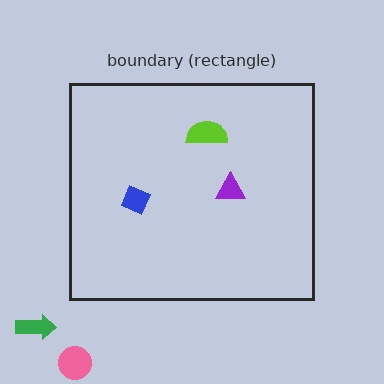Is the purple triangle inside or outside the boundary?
Inside.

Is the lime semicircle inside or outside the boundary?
Inside.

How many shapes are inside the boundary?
3 inside, 2 outside.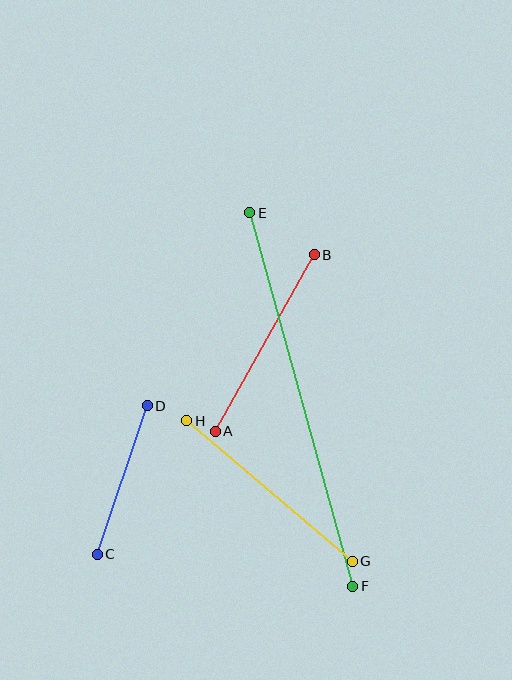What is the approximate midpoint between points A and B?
The midpoint is at approximately (265, 343) pixels.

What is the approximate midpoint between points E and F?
The midpoint is at approximately (301, 400) pixels.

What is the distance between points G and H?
The distance is approximately 217 pixels.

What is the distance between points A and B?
The distance is approximately 203 pixels.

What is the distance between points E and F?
The distance is approximately 387 pixels.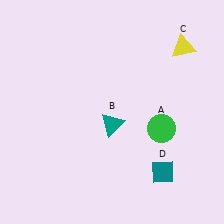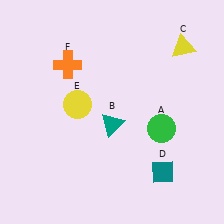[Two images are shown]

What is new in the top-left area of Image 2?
An orange cross (F) was added in the top-left area of Image 2.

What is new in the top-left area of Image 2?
A yellow circle (E) was added in the top-left area of Image 2.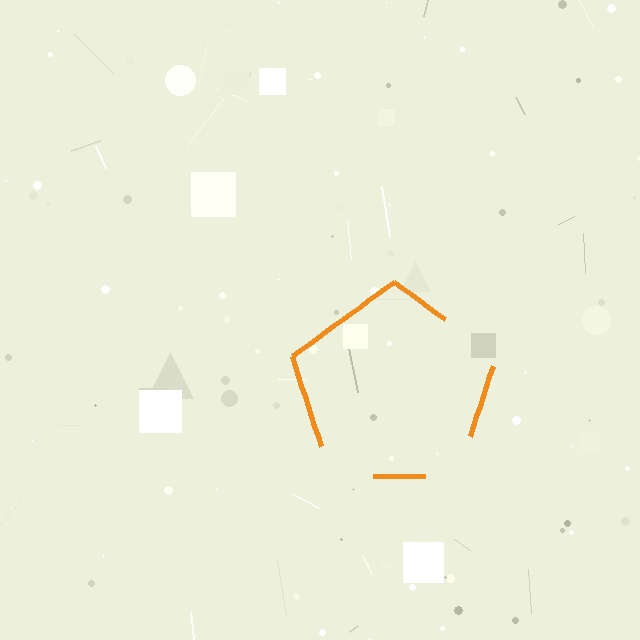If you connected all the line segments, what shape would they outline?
They would outline a pentagon.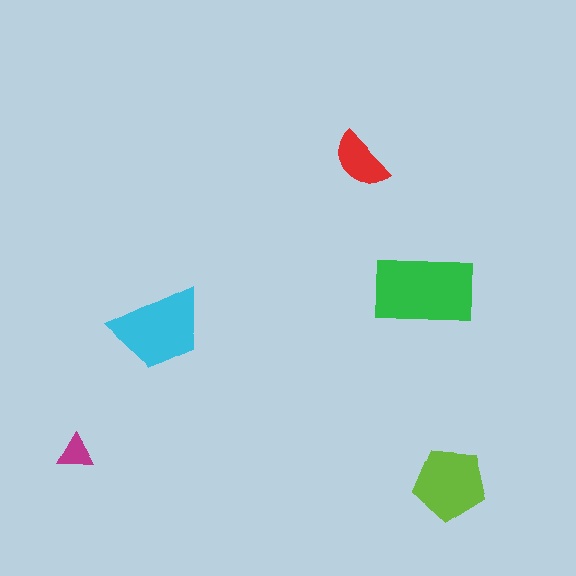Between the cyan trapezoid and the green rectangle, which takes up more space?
The green rectangle.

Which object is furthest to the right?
The lime pentagon is rightmost.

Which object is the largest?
The green rectangle.